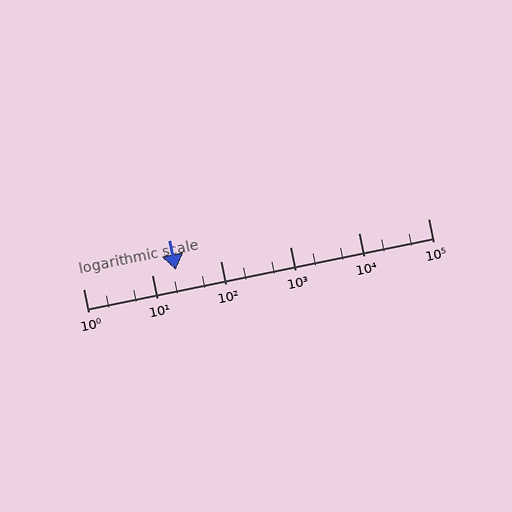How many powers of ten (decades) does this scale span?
The scale spans 5 decades, from 1 to 100000.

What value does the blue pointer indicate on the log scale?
The pointer indicates approximately 22.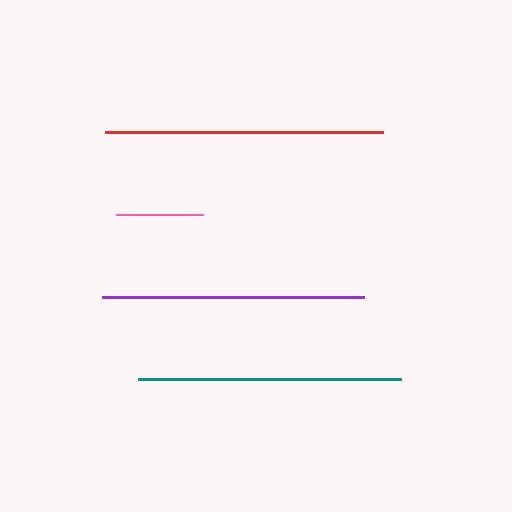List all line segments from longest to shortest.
From longest to shortest: red, teal, purple, pink.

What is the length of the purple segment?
The purple segment is approximately 262 pixels long.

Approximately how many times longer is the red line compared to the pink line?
The red line is approximately 3.2 times the length of the pink line.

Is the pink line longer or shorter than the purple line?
The purple line is longer than the pink line.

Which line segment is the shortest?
The pink line is the shortest at approximately 87 pixels.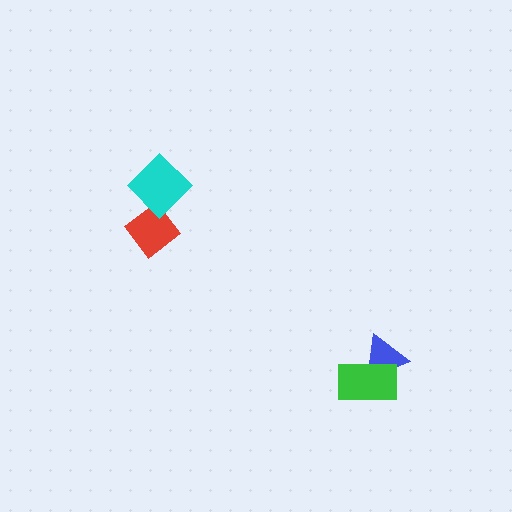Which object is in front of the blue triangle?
The green rectangle is in front of the blue triangle.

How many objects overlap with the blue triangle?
1 object overlaps with the blue triangle.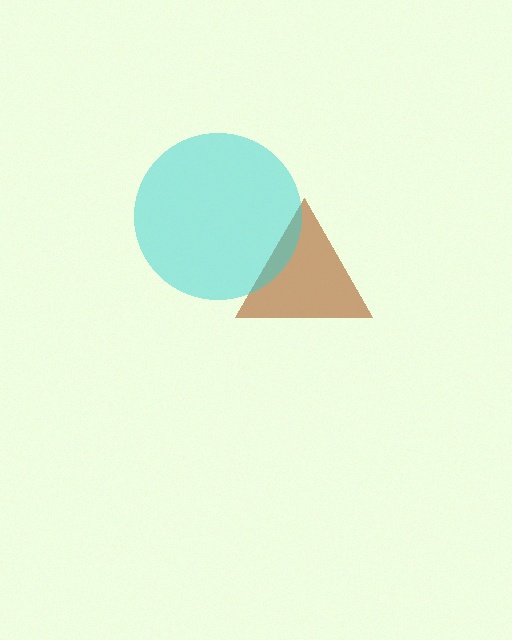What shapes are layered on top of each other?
The layered shapes are: a brown triangle, a cyan circle.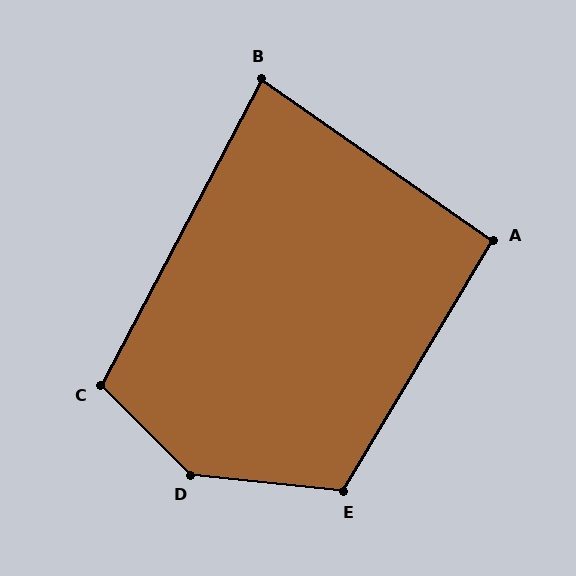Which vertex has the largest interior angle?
D, at approximately 141 degrees.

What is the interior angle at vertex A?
Approximately 94 degrees (approximately right).